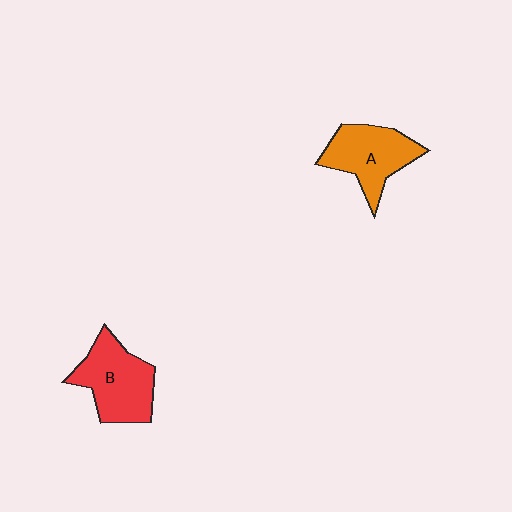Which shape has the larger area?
Shape B (red).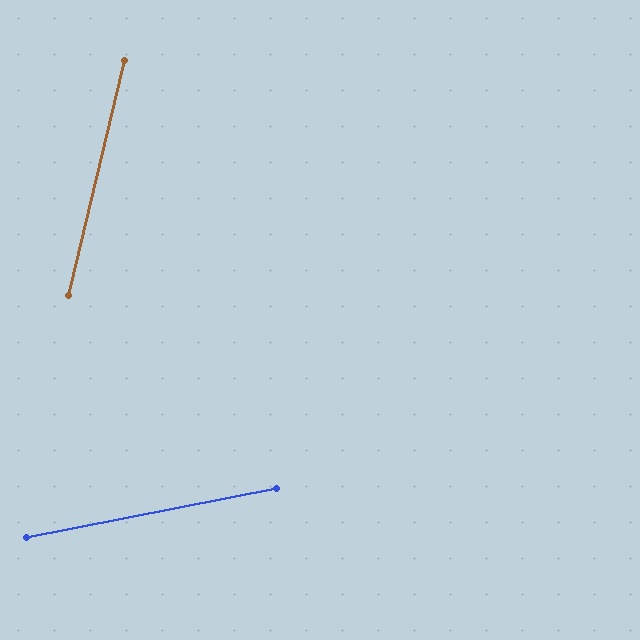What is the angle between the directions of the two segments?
Approximately 66 degrees.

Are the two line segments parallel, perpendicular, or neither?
Neither parallel nor perpendicular — they differ by about 66°.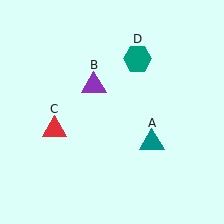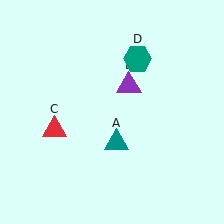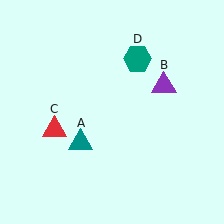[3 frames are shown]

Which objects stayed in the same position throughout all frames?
Red triangle (object C) and teal hexagon (object D) remained stationary.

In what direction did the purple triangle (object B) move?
The purple triangle (object B) moved right.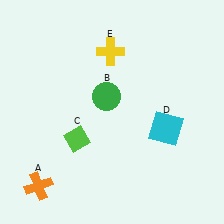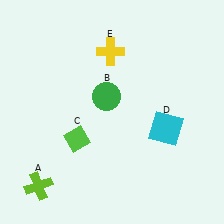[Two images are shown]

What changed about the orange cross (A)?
In Image 1, A is orange. In Image 2, it changed to lime.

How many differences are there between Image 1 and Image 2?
There is 1 difference between the two images.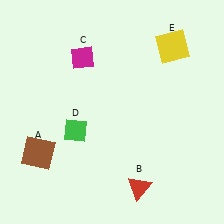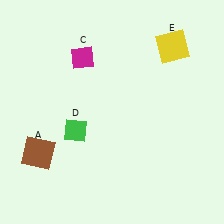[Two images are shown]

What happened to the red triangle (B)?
The red triangle (B) was removed in Image 2. It was in the bottom-right area of Image 1.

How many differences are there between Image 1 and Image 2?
There is 1 difference between the two images.